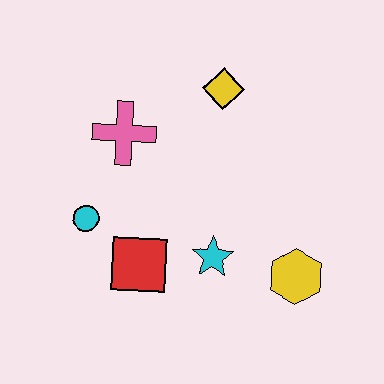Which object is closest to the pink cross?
The cyan circle is closest to the pink cross.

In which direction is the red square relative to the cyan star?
The red square is to the left of the cyan star.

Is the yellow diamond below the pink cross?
No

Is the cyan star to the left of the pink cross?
No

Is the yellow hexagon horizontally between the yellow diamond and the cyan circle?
No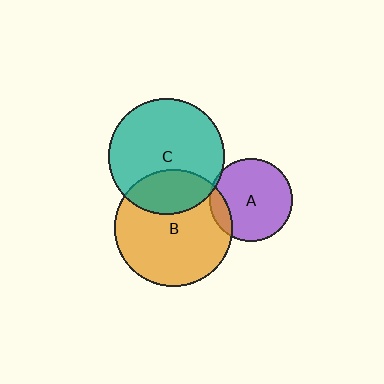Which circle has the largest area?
Circle B (orange).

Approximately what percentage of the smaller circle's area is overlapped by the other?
Approximately 5%.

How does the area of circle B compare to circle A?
Approximately 2.0 times.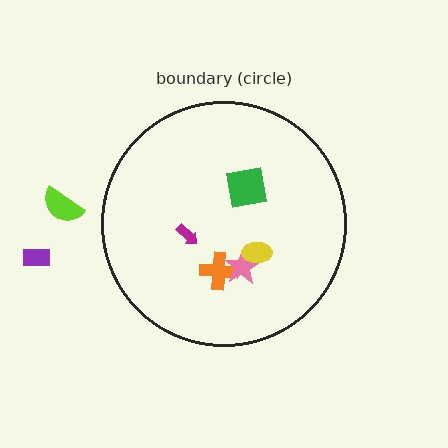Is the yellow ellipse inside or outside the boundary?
Inside.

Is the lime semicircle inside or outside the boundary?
Outside.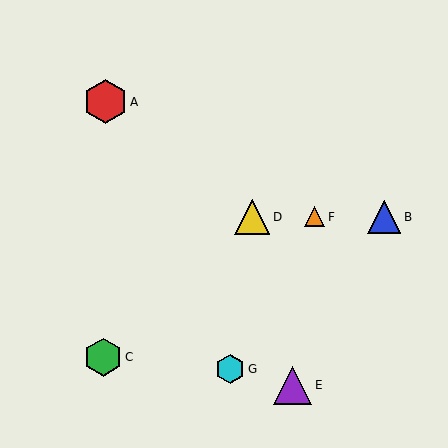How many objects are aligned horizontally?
3 objects (B, D, F) are aligned horizontally.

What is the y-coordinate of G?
Object G is at y≈369.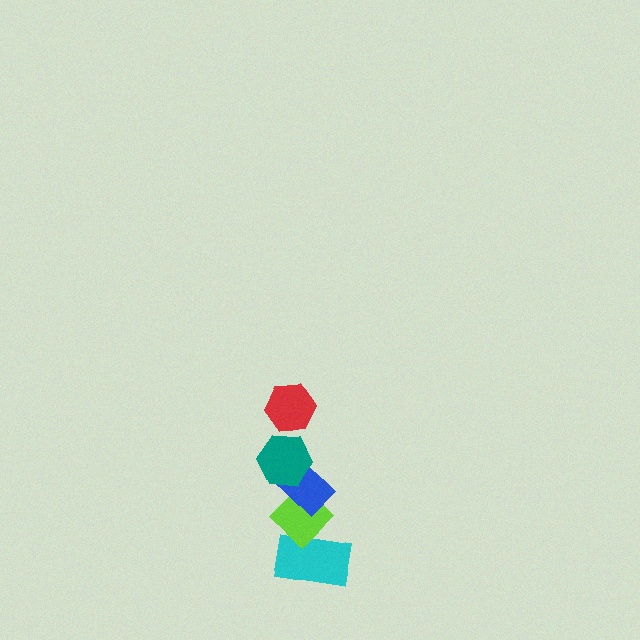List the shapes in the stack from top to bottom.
From top to bottom: the red hexagon, the teal hexagon, the blue rectangle, the lime diamond, the cyan rectangle.